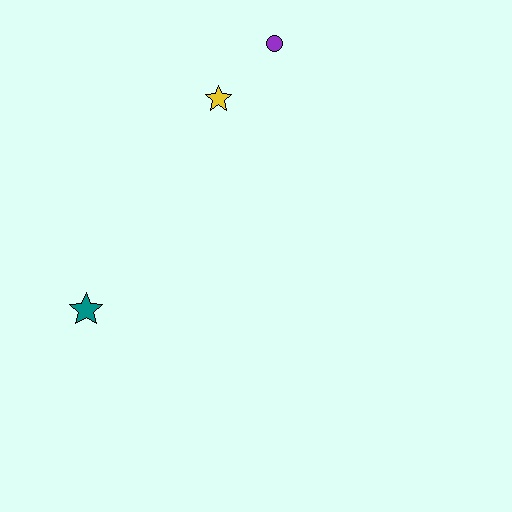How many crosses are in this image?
There are no crosses.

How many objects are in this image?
There are 3 objects.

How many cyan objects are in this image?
There are no cyan objects.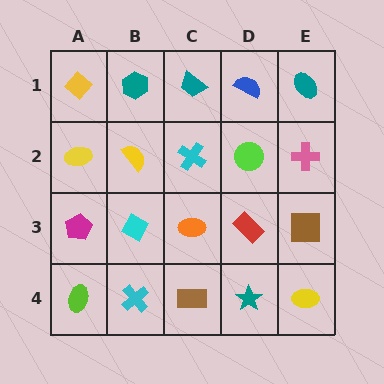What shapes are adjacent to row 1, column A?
A yellow ellipse (row 2, column A), a teal hexagon (row 1, column B).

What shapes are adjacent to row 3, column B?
A yellow semicircle (row 2, column B), a cyan cross (row 4, column B), a magenta pentagon (row 3, column A), an orange ellipse (row 3, column C).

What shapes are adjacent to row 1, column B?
A yellow semicircle (row 2, column B), a yellow diamond (row 1, column A), a teal trapezoid (row 1, column C).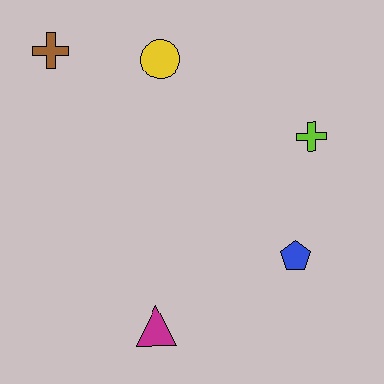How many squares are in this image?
There are no squares.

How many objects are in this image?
There are 5 objects.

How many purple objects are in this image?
There are no purple objects.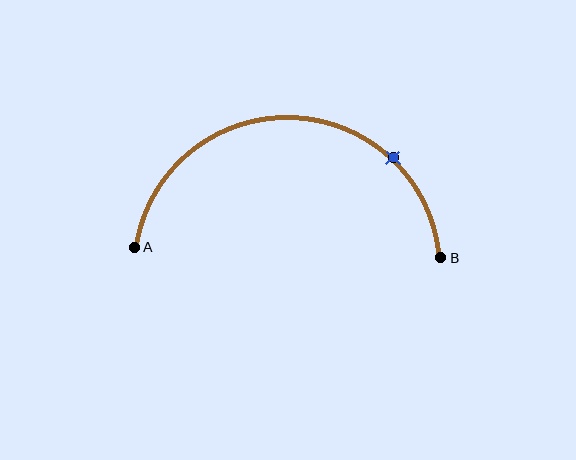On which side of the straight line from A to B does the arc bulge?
The arc bulges above the straight line connecting A and B.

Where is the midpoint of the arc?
The arc midpoint is the point on the curve farthest from the straight line joining A and B. It sits above that line.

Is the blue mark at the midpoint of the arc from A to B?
No. The blue mark lies on the arc but is closer to endpoint B. The arc midpoint would be at the point on the curve equidistant along the arc from both A and B.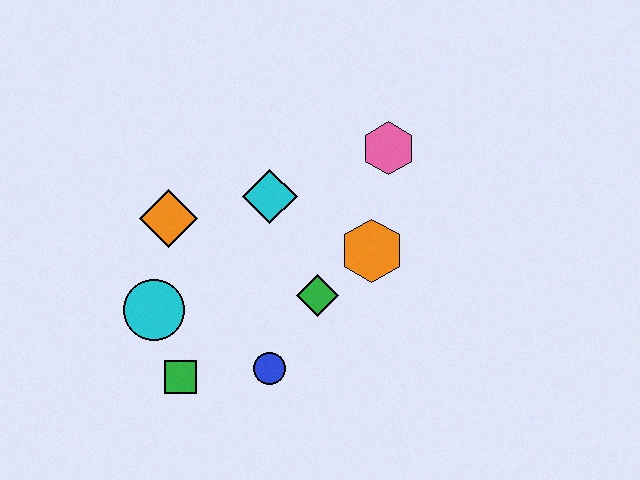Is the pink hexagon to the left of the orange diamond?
No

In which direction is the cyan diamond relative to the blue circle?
The cyan diamond is above the blue circle.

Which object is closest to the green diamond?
The orange hexagon is closest to the green diamond.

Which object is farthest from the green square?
The pink hexagon is farthest from the green square.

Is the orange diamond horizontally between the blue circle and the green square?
No